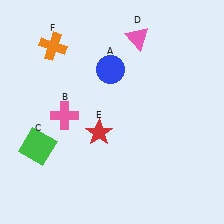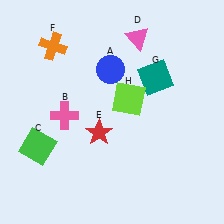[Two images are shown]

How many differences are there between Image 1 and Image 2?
There are 2 differences between the two images.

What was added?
A teal square (G), a lime square (H) were added in Image 2.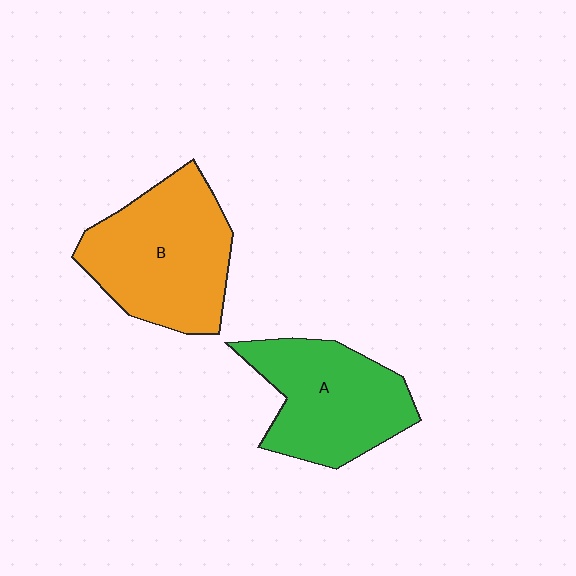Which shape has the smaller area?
Shape A (green).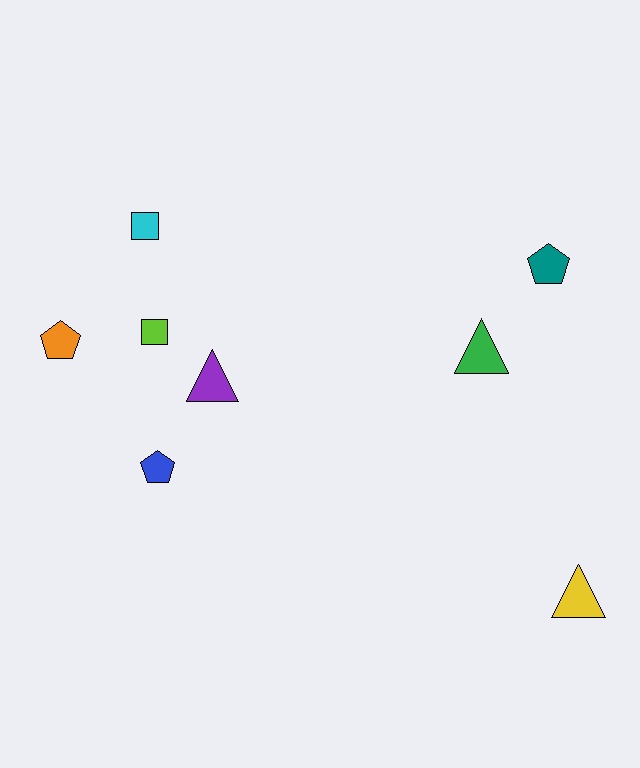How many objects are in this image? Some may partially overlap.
There are 8 objects.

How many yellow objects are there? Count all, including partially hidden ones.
There is 1 yellow object.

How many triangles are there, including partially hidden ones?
There are 3 triangles.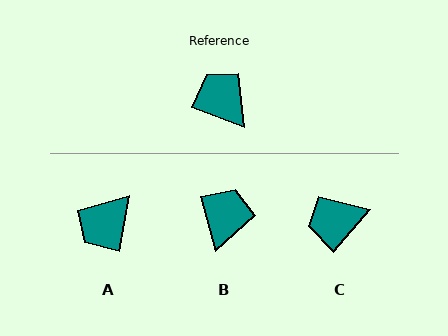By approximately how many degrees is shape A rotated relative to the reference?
Approximately 101 degrees counter-clockwise.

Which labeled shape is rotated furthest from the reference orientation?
A, about 101 degrees away.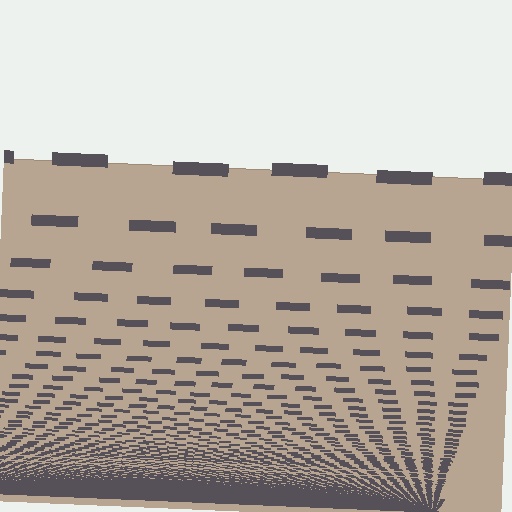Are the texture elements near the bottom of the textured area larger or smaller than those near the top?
Smaller. The gradient is inverted — elements near the bottom are smaller and denser.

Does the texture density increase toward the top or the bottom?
Density increases toward the bottom.